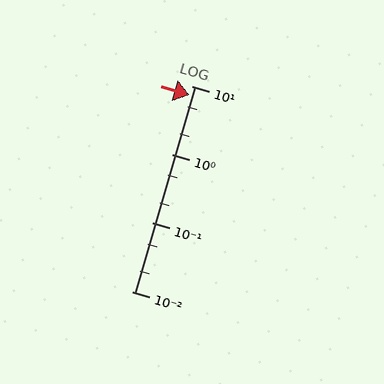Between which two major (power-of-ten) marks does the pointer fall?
The pointer is between 1 and 10.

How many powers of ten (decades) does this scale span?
The scale spans 3 decades, from 0.01 to 10.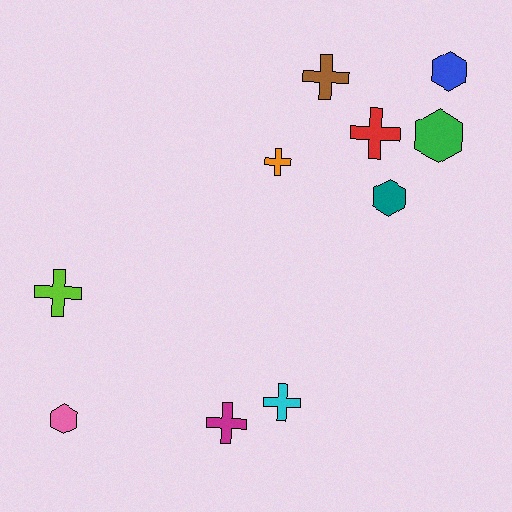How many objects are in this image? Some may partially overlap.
There are 10 objects.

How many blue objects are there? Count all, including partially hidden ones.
There is 1 blue object.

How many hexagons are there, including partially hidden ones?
There are 4 hexagons.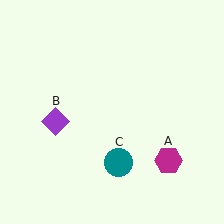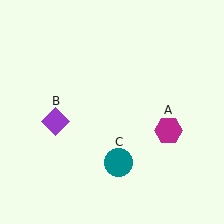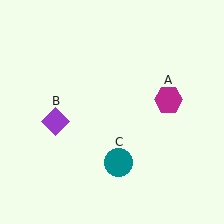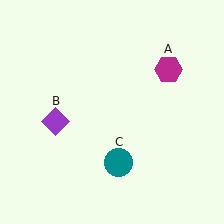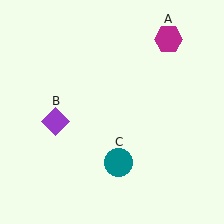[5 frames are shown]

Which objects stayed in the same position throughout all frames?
Purple diamond (object B) and teal circle (object C) remained stationary.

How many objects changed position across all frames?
1 object changed position: magenta hexagon (object A).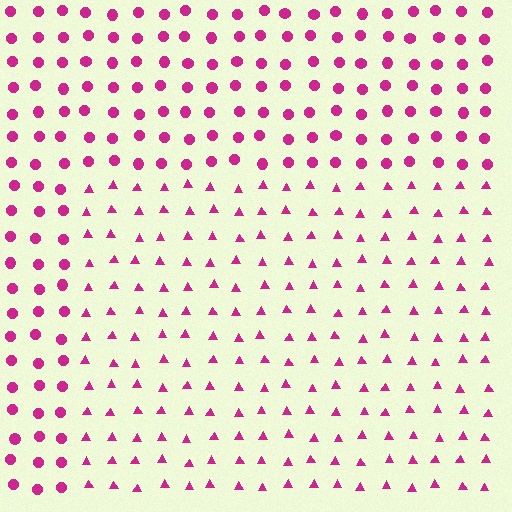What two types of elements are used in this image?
The image uses triangles inside the rectangle region and circles outside it.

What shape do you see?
I see a rectangle.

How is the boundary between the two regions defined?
The boundary is defined by a change in element shape: triangles inside vs. circles outside. All elements share the same color and spacing.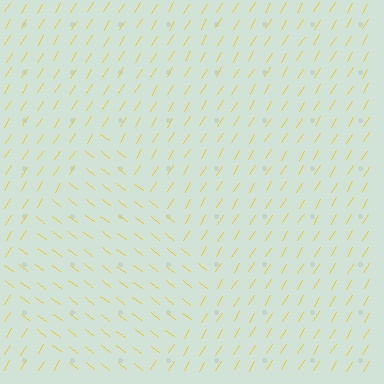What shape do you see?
I see a diamond.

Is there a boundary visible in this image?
Yes, there is a texture boundary formed by a change in line orientation.